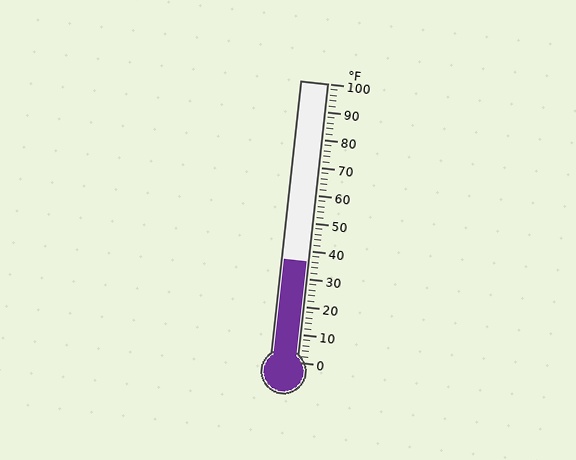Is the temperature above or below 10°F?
The temperature is above 10°F.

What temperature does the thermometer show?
The thermometer shows approximately 36°F.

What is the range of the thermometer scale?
The thermometer scale ranges from 0°F to 100°F.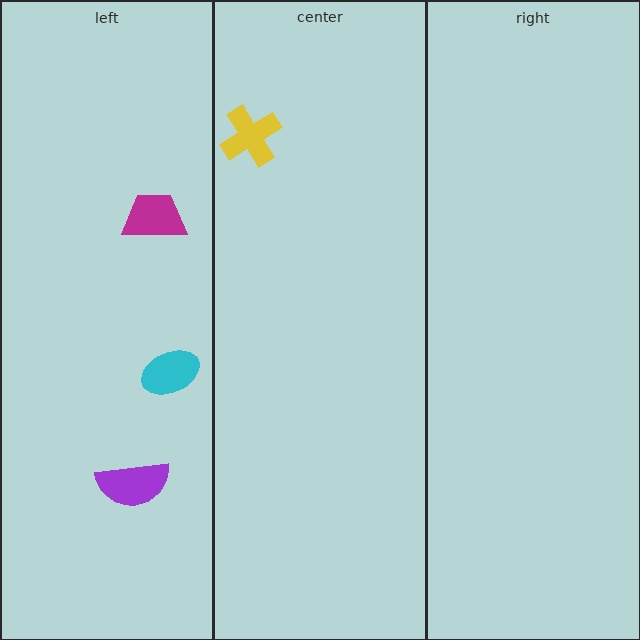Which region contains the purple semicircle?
The left region.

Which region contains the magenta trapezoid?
The left region.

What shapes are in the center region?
The yellow cross.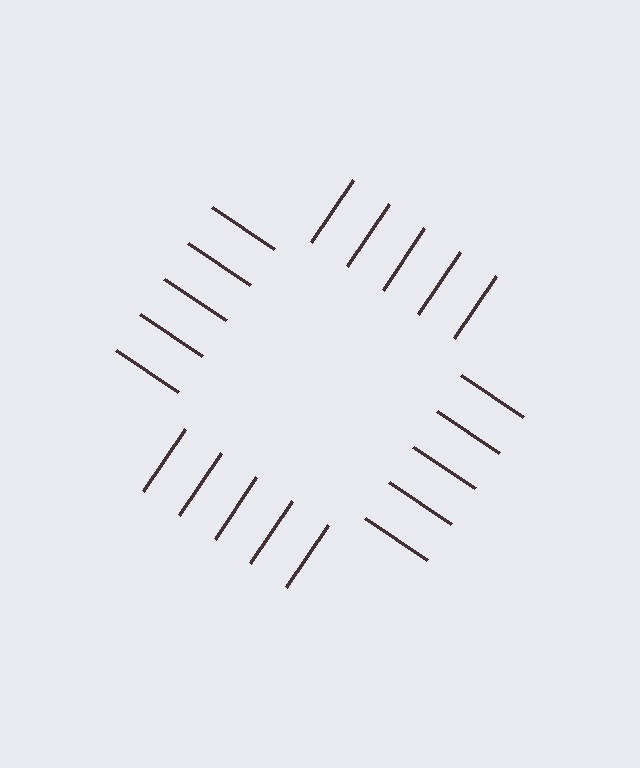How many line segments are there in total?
20 — 5 along each of the 4 edges.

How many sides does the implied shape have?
4 sides — the line-ends trace a square.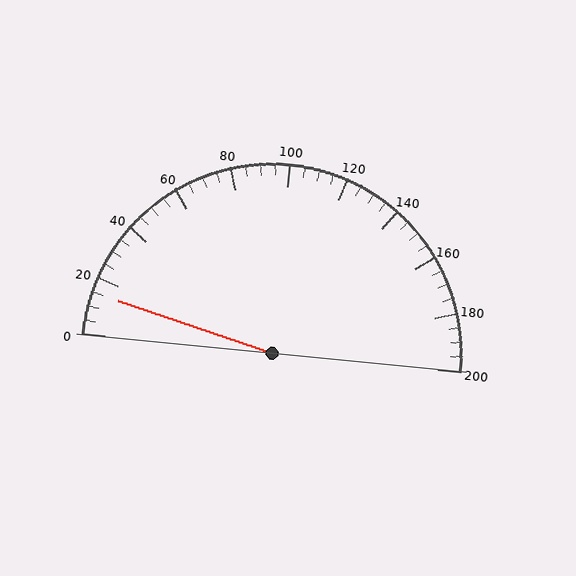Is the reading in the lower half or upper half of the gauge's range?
The reading is in the lower half of the range (0 to 200).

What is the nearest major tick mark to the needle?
The nearest major tick mark is 20.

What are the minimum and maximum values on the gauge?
The gauge ranges from 0 to 200.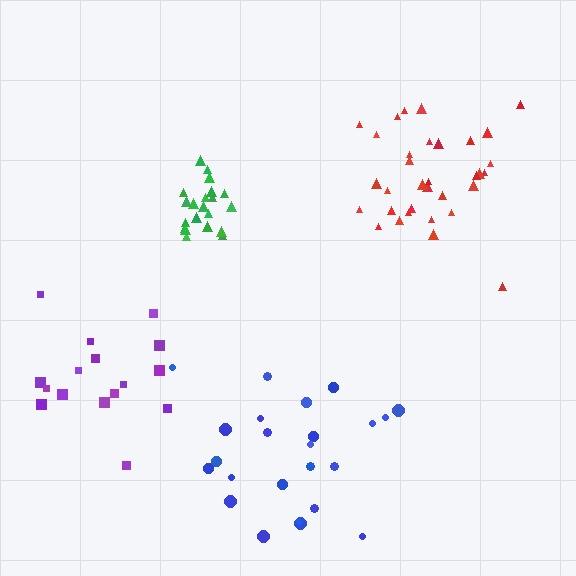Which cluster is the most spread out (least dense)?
Purple.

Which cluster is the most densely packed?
Green.